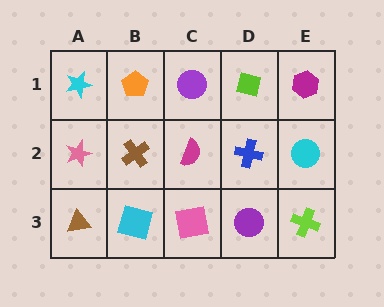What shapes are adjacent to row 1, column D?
A blue cross (row 2, column D), a purple circle (row 1, column C), a magenta hexagon (row 1, column E).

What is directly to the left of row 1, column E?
A lime square.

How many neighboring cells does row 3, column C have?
3.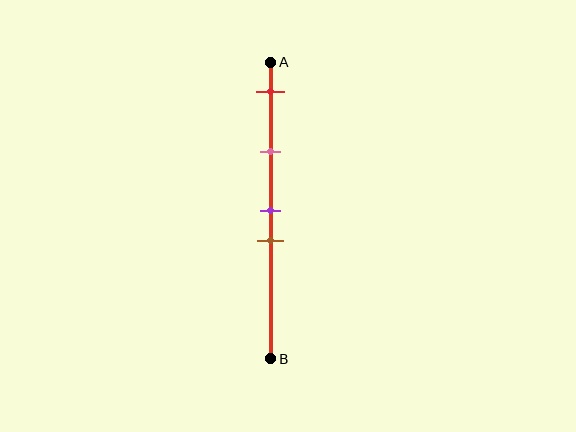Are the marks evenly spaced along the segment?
No, the marks are not evenly spaced.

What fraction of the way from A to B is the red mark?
The red mark is approximately 10% (0.1) of the way from A to B.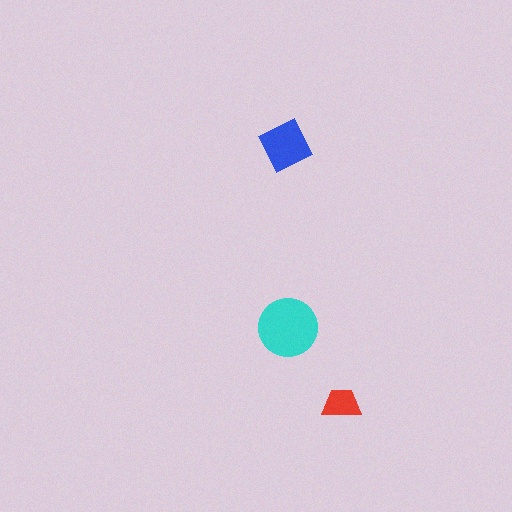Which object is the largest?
The cyan circle.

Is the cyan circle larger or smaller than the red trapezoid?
Larger.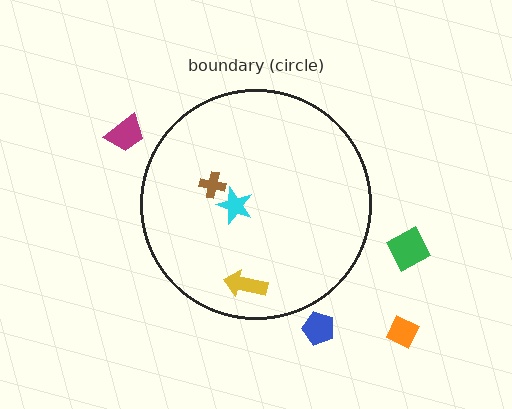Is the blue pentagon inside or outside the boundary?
Outside.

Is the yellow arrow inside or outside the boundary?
Inside.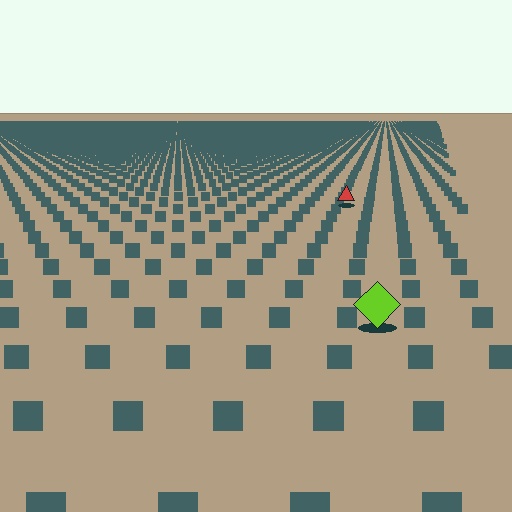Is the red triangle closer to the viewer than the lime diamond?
No. The lime diamond is closer — you can tell from the texture gradient: the ground texture is coarser near it.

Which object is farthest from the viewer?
The red triangle is farthest from the viewer. It appears smaller and the ground texture around it is denser.